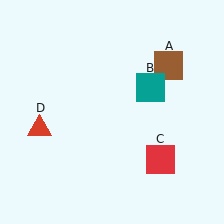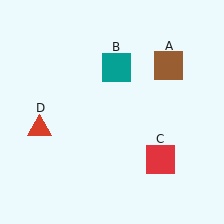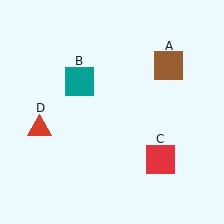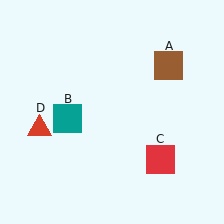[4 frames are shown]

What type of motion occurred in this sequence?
The teal square (object B) rotated counterclockwise around the center of the scene.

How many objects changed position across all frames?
1 object changed position: teal square (object B).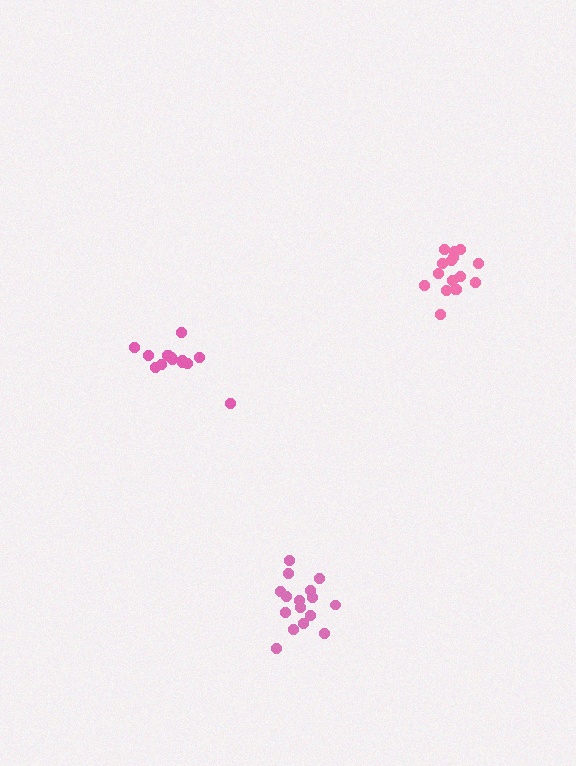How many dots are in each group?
Group 1: 14 dots, Group 2: 16 dots, Group 3: 16 dots (46 total).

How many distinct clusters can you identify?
There are 3 distinct clusters.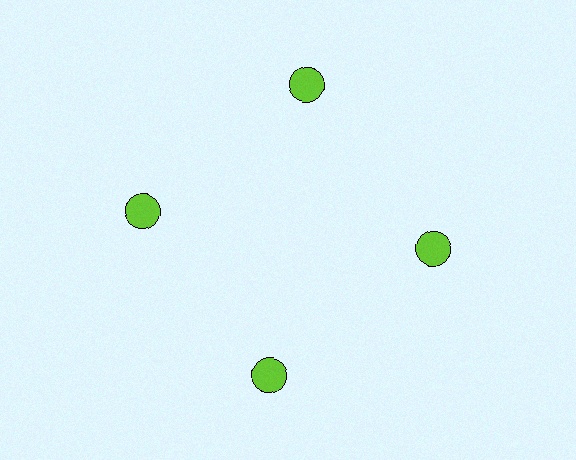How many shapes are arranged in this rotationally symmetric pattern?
There are 4 shapes, arranged in 4 groups of 1.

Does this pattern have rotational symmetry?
Yes, this pattern has 4-fold rotational symmetry. It looks the same after rotating 90 degrees around the center.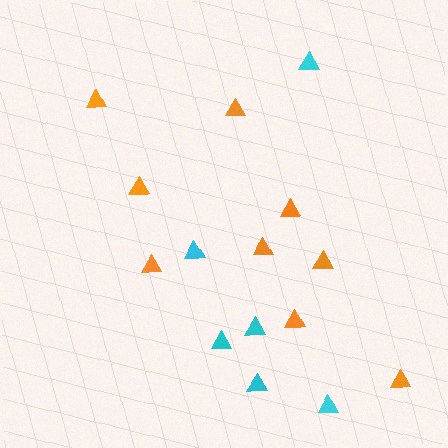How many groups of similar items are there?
There are 2 groups: one group of orange triangles (9) and one group of cyan triangles (6).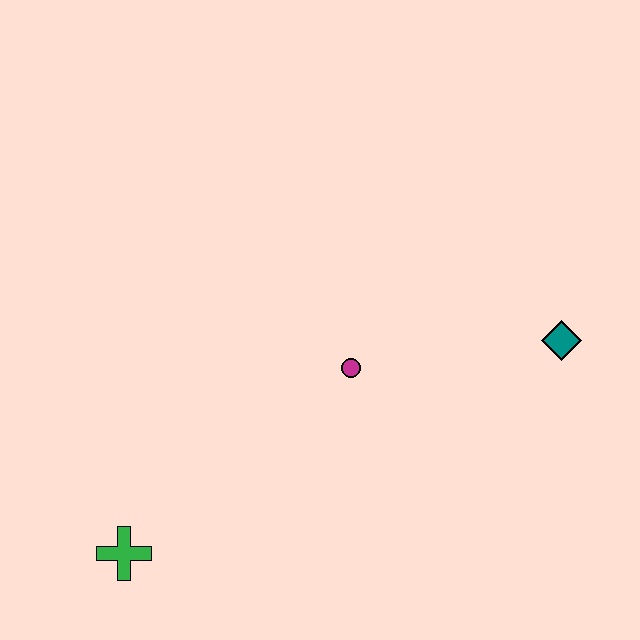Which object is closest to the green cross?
The magenta circle is closest to the green cross.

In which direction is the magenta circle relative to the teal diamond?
The magenta circle is to the left of the teal diamond.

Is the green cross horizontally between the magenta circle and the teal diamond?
No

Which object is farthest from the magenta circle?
The green cross is farthest from the magenta circle.